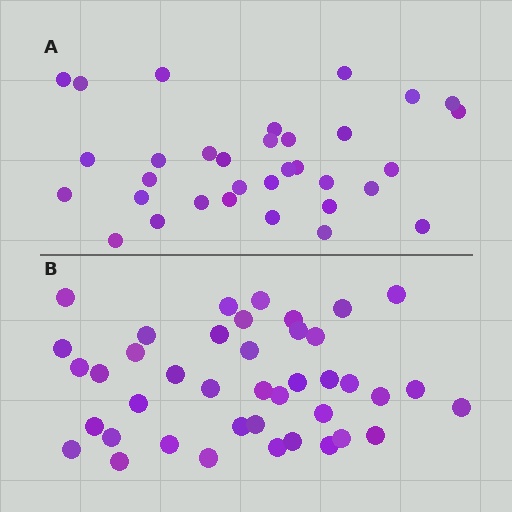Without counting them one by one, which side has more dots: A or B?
Region B (the bottom region) has more dots.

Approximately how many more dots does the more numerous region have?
Region B has roughly 8 or so more dots than region A.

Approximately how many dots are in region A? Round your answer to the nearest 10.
About 30 dots. (The exact count is 33, which rounds to 30.)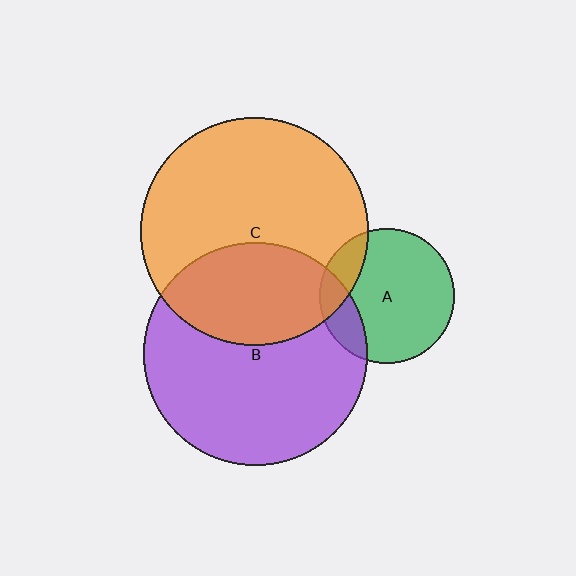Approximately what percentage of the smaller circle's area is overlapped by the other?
Approximately 15%.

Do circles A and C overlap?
Yes.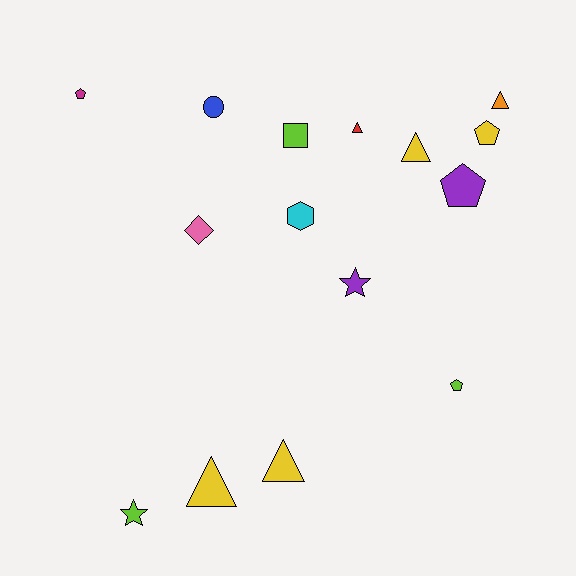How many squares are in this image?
There is 1 square.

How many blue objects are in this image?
There is 1 blue object.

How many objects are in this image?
There are 15 objects.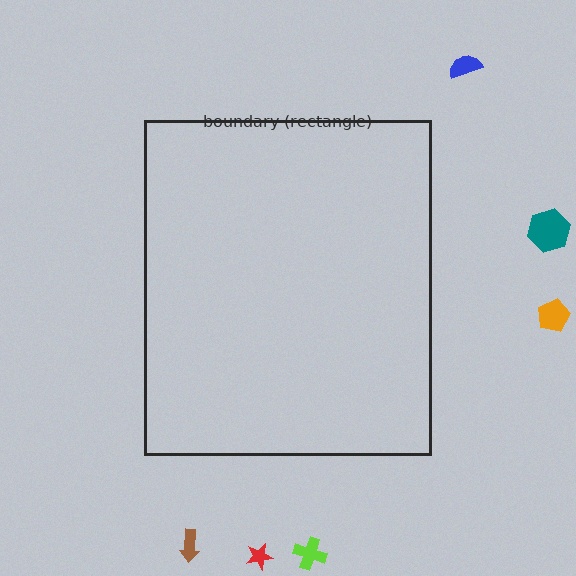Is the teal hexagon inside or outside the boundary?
Outside.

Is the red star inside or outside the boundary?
Outside.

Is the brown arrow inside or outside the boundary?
Outside.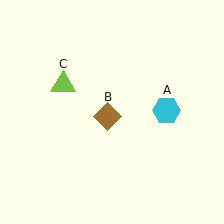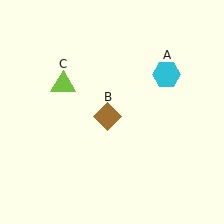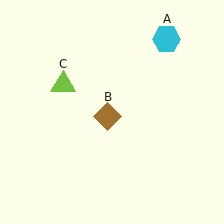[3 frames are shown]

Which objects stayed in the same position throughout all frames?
Brown diamond (object B) and lime triangle (object C) remained stationary.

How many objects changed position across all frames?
1 object changed position: cyan hexagon (object A).